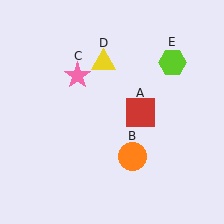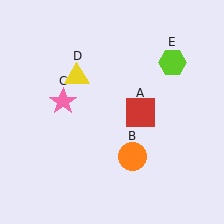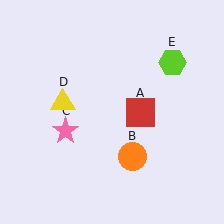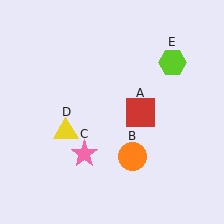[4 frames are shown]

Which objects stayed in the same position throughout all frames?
Red square (object A) and orange circle (object B) and lime hexagon (object E) remained stationary.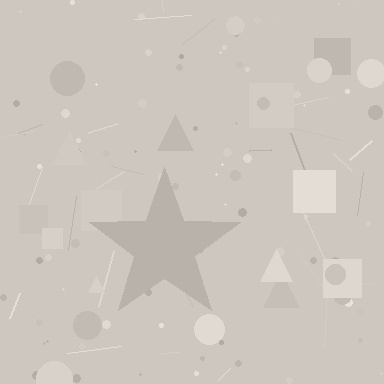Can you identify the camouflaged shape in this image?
The camouflaged shape is a star.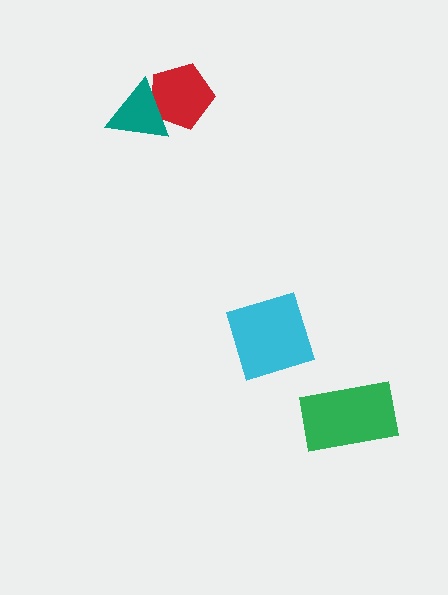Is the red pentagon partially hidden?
Yes, it is partially covered by another shape.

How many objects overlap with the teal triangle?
1 object overlaps with the teal triangle.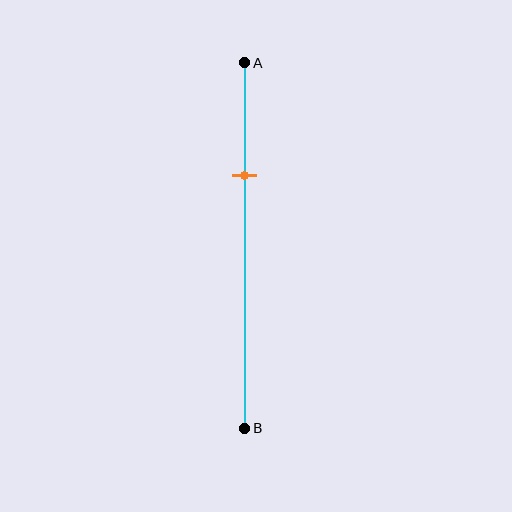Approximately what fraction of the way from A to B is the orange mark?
The orange mark is approximately 30% of the way from A to B.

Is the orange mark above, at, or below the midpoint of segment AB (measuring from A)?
The orange mark is above the midpoint of segment AB.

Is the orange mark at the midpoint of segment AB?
No, the mark is at about 30% from A, not at the 50% midpoint.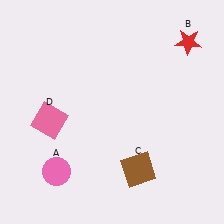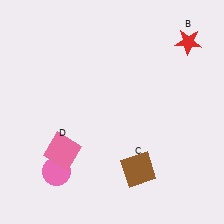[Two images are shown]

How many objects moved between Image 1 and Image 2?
1 object moved between the two images.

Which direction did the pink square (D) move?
The pink square (D) moved down.